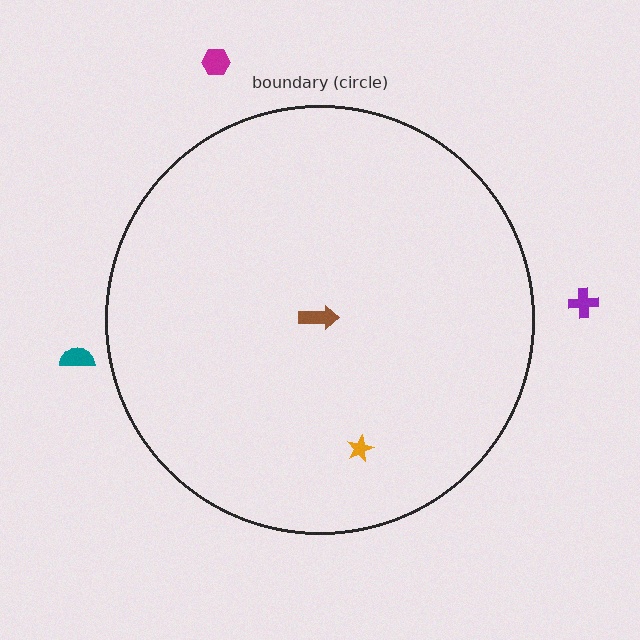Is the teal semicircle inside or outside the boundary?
Outside.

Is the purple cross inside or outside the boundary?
Outside.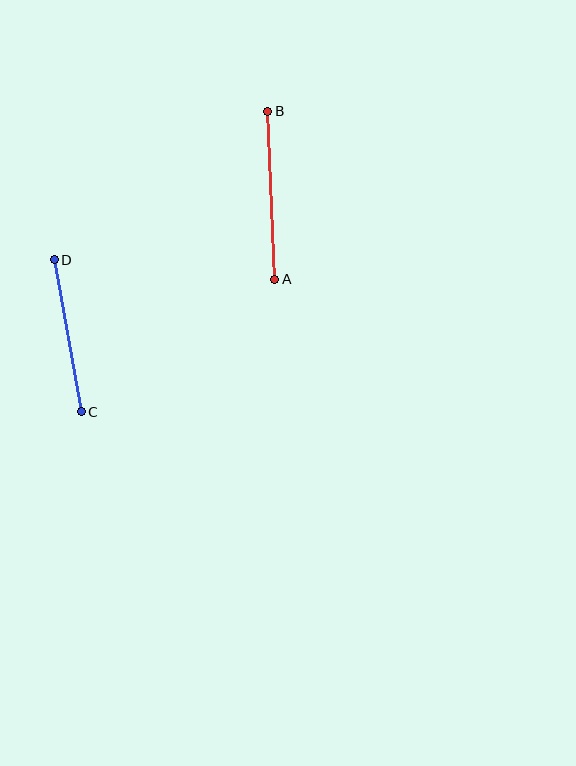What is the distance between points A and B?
The distance is approximately 168 pixels.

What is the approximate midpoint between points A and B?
The midpoint is at approximately (271, 195) pixels.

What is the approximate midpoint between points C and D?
The midpoint is at approximately (68, 336) pixels.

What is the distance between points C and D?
The distance is approximately 154 pixels.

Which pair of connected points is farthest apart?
Points A and B are farthest apart.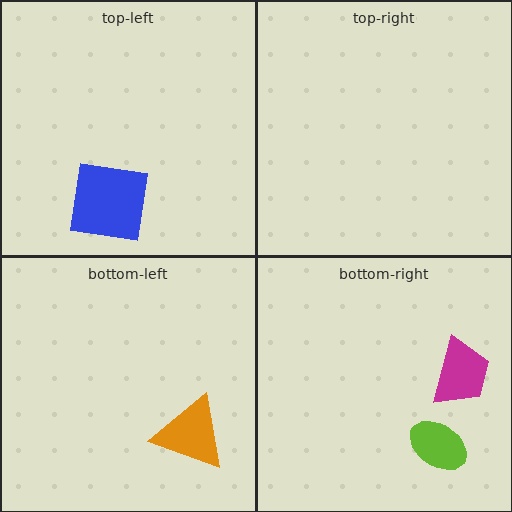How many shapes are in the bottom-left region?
1.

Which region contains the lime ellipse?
The bottom-right region.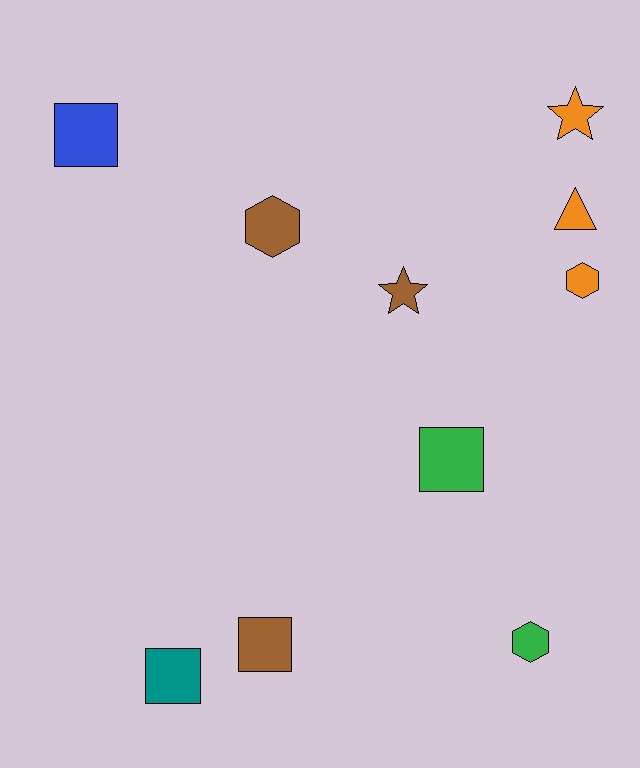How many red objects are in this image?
There are no red objects.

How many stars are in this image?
There are 2 stars.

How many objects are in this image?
There are 10 objects.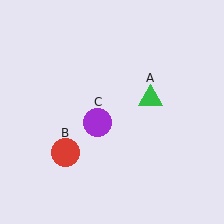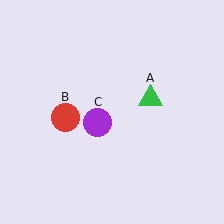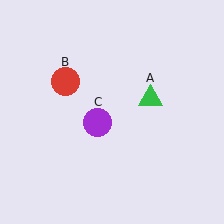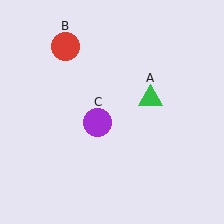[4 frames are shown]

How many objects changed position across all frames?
1 object changed position: red circle (object B).